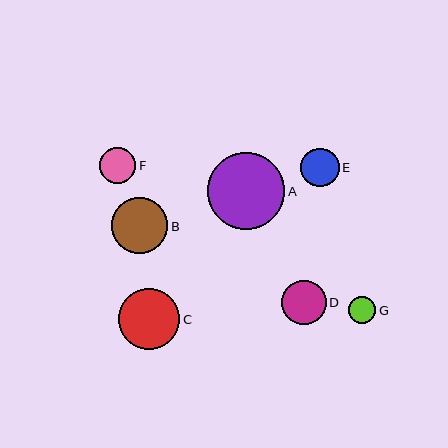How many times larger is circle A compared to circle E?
Circle A is approximately 2.0 times the size of circle E.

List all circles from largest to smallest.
From largest to smallest: A, C, B, D, E, F, G.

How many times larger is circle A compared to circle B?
Circle A is approximately 1.4 times the size of circle B.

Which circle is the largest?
Circle A is the largest with a size of approximately 77 pixels.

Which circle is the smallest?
Circle G is the smallest with a size of approximately 27 pixels.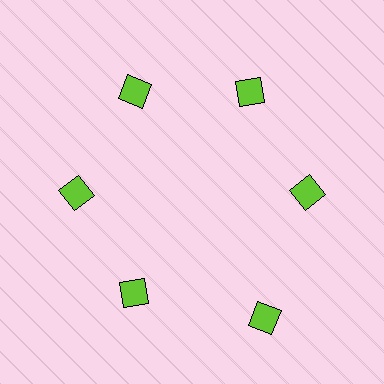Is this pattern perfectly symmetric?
No. The 6 lime diamonds are arranged in a ring, but one element near the 5 o'clock position is pushed outward from the center, breaking the 6-fold rotational symmetry.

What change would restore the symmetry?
The symmetry would be restored by moving it inward, back onto the ring so that all 6 diamonds sit at equal angles and equal distance from the center.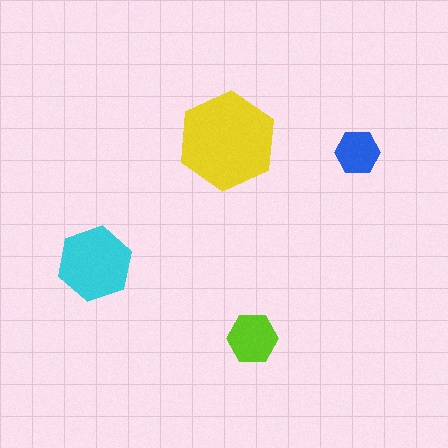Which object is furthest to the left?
The cyan hexagon is leftmost.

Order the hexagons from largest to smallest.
the yellow one, the cyan one, the lime one, the blue one.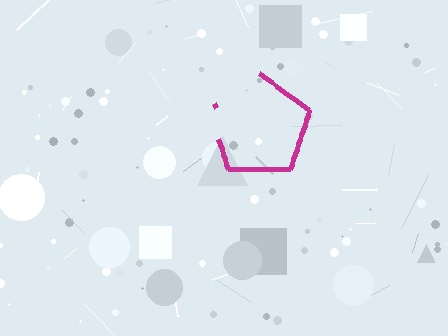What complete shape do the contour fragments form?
The contour fragments form a pentagon.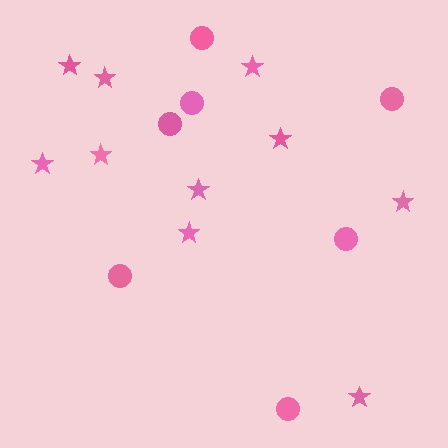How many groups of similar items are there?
There are 2 groups: one group of stars (10) and one group of circles (7).